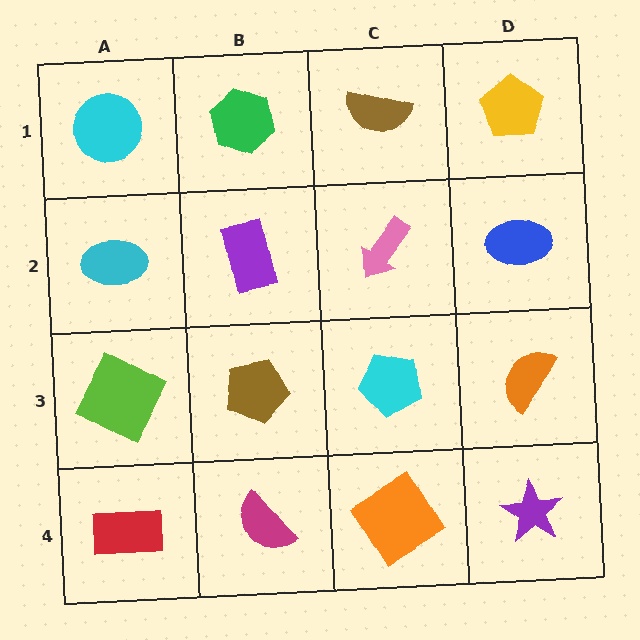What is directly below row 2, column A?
A lime square.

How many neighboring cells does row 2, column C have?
4.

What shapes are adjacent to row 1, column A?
A cyan ellipse (row 2, column A), a green hexagon (row 1, column B).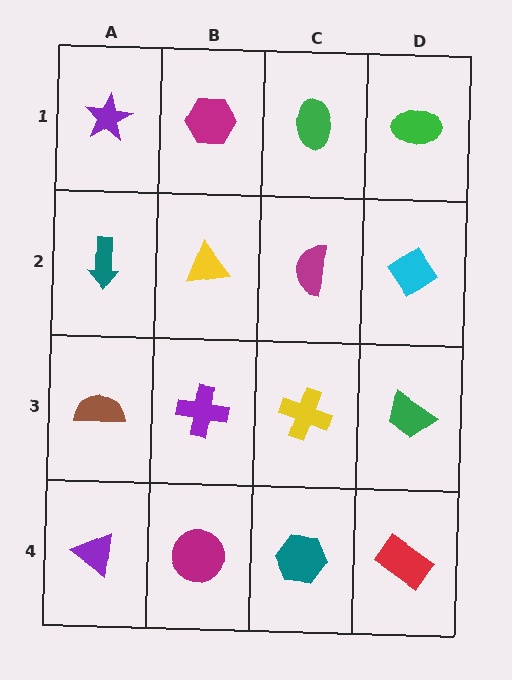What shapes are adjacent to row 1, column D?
A cyan diamond (row 2, column D), a green ellipse (row 1, column C).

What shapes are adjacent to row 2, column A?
A purple star (row 1, column A), a brown semicircle (row 3, column A), a yellow triangle (row 2, column B).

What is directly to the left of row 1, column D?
A green ellipse.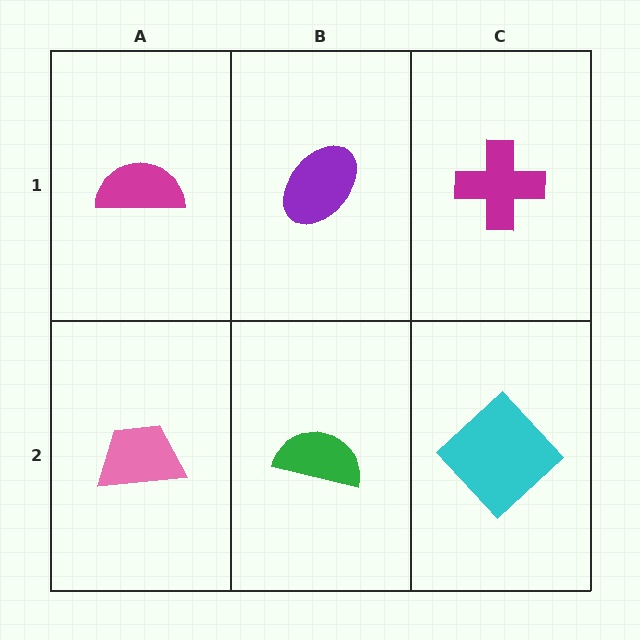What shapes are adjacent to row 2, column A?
A magenta semicircle (row 1, column A), a green semicircle (row 2, column B).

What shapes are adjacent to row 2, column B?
A purple ellipse (row 1, column B), a pink trapezoid (row 2, column A), a cyan diamond (row 2, column C).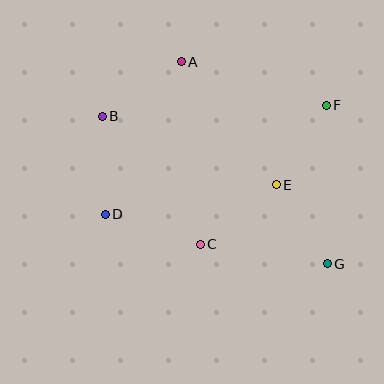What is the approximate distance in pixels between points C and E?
The distance between C and E is approximately 96 pixels.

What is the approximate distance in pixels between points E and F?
The distance between E and F is approximately 94 pixels.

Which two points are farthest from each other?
Points B and G are farthest from each other.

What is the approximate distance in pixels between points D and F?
The distance between D and F is approximately 246 pixels.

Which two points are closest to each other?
Points E and G are closest to each other.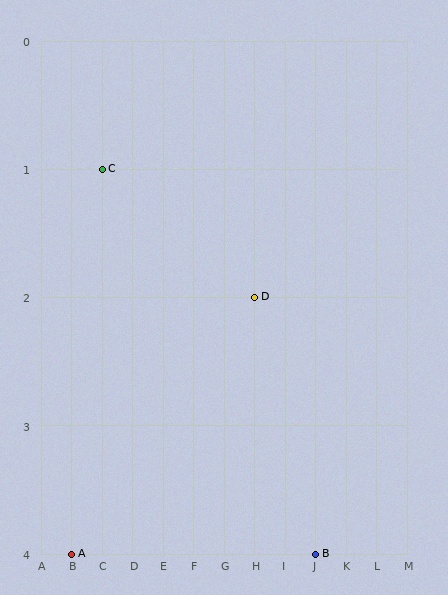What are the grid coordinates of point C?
Point C is at grid coordinates (C, 1).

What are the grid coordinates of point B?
Point B is at grid coordinates (J, 4).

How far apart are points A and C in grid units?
Points A and C are 1 column and 3 rows apart (about 3.2 grid units diagonally).